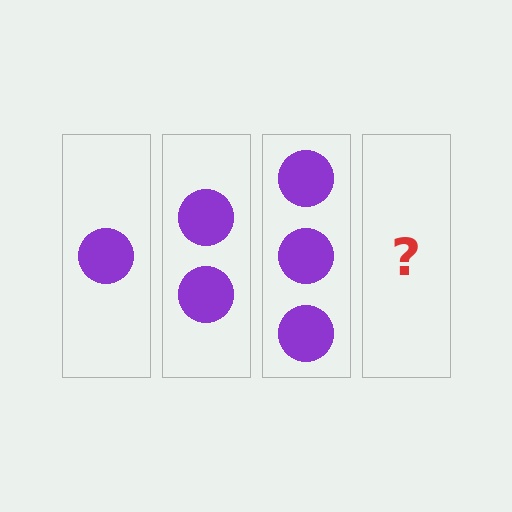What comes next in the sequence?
The next element should be 4 circles.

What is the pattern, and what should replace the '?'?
The pattern is that each step adds one more circle. The '?' should be 4 circles.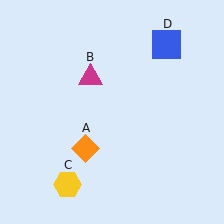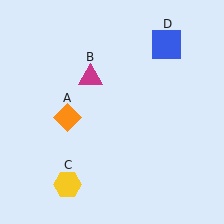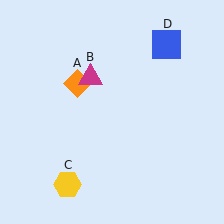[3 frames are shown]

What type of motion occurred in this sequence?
The orange diamond (object A) rotated clockwise around the center of the scene.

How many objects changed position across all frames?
1 object changed position: orange diamond (object A).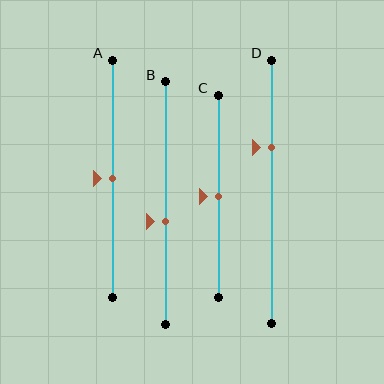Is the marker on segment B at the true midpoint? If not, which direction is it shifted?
No, the marker on segment B is shifted downward by about 8% of the segment length.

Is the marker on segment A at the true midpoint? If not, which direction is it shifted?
Yes, the marker on segment A is at the true midpoint.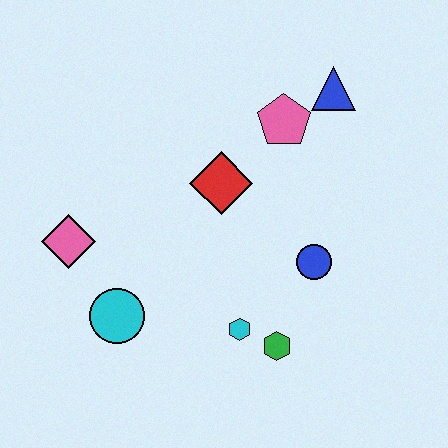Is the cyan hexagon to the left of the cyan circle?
No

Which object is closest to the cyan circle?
The pink diamond is closest to the cyan circle.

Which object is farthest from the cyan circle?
The blue triangle is farthest from the cyan circle.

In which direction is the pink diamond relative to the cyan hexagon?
The pink diamond is to the left of the cyan hexagon.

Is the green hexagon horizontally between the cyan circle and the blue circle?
Yes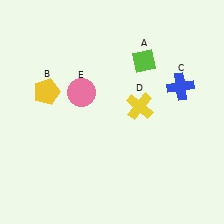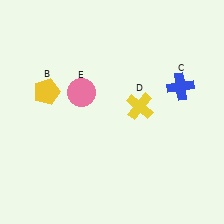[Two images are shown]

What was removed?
The lime diamond (A) was removed in Image 2.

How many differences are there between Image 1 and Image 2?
There is 1 difference between the two images.